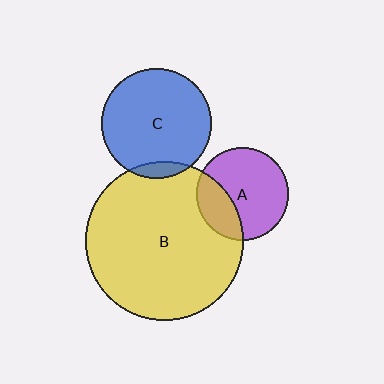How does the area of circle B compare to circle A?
Approximately 3.0 times.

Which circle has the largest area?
Circle B (yellow).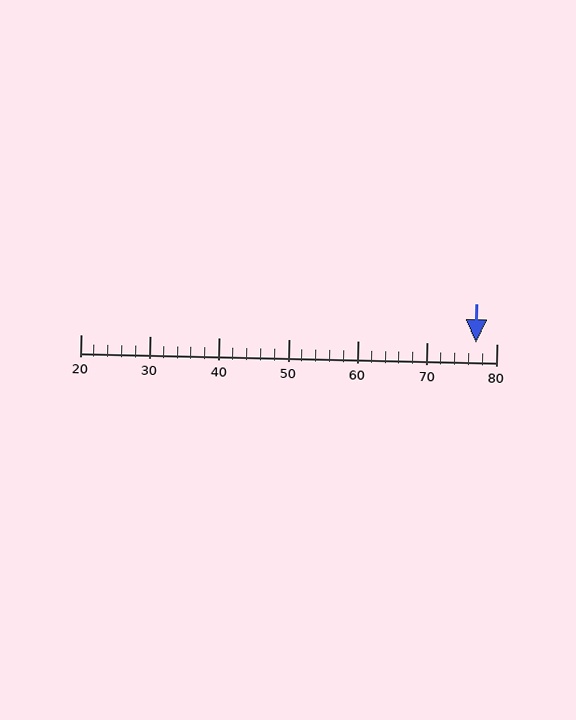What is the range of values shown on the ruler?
The ruler shows values from 20 to 80.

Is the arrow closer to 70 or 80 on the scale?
The arrow is closer to 80.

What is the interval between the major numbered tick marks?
The major tick marks are spaced 10 units apart.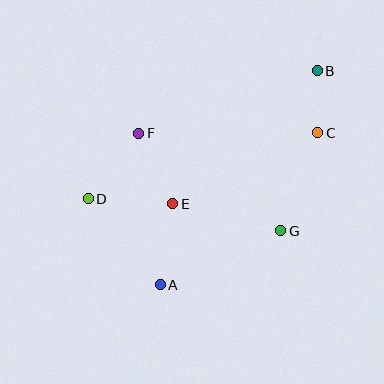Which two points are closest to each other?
Points B and C are closest to each other.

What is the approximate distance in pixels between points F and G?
The distance between F and G is approximately 172 pixels.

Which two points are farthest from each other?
Points A and B are farthest from each other.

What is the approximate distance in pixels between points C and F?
The distance between C and F is approximately 179 pixels.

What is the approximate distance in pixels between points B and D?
The distance between B and D is approximately 262 pixels.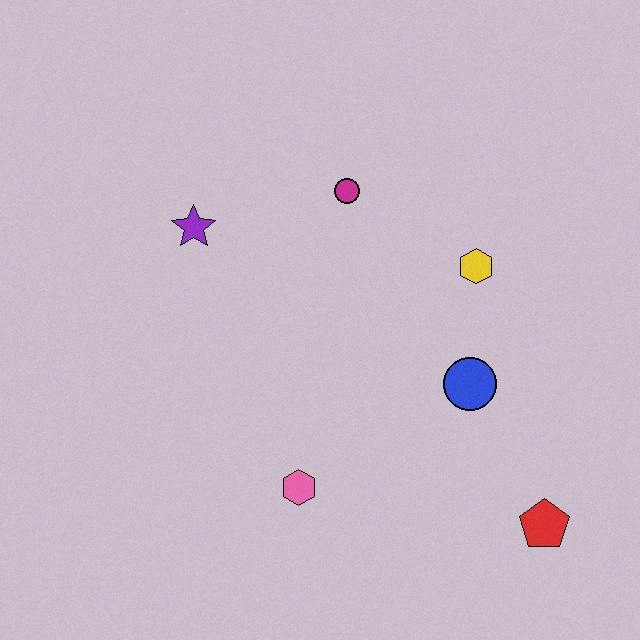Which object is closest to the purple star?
The magenta circle is closest to the purple star.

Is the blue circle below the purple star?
Yes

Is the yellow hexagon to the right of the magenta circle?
Yes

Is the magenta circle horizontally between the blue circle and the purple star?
Yes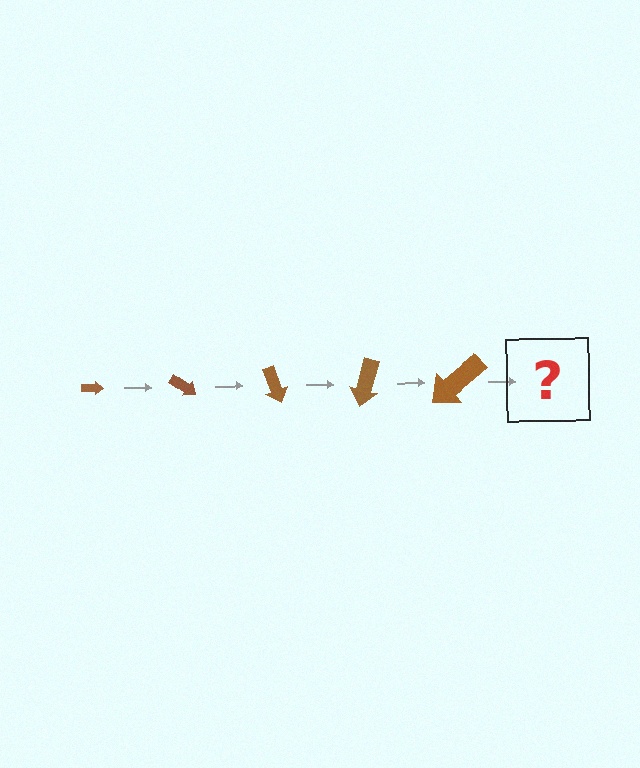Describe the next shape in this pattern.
It should be an arrow, larger than the previous one and rotated 175 degrees from the start.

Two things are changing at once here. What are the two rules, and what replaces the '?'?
The two rules are that the arrow grows larger each step and it rotates 35 degrees each step. The '?' should be an arrow, larger than the previous one and rotated 175 degrees from the start.